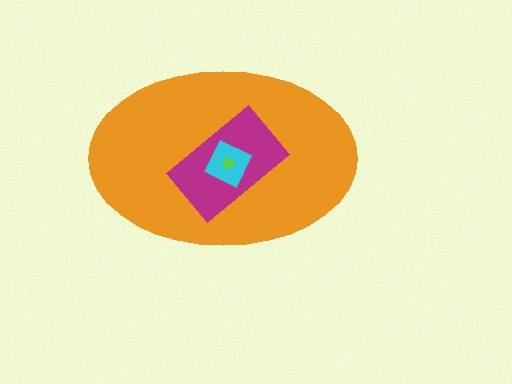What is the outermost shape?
The orange ellipse.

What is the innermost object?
The lime pentagon.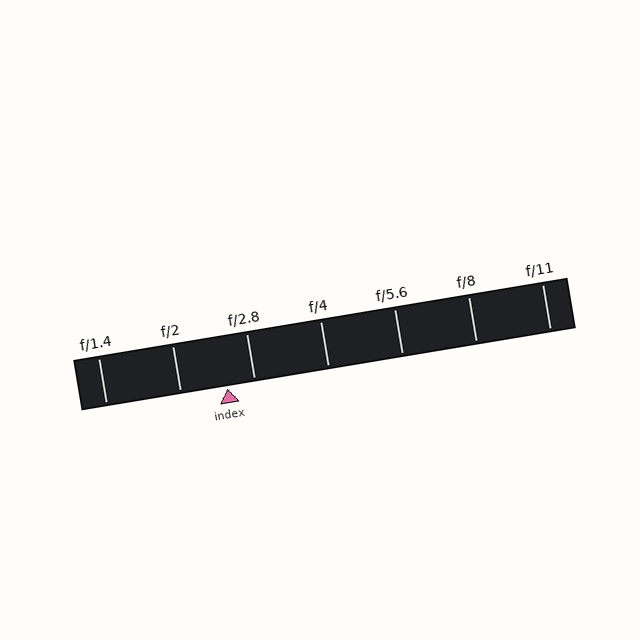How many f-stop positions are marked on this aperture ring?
There are 7 f-stop positions marked.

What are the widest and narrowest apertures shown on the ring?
The widest aperture shown is f/1.4 and the narrowest is f/11.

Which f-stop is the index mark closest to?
The index mark is closest to f/2.8.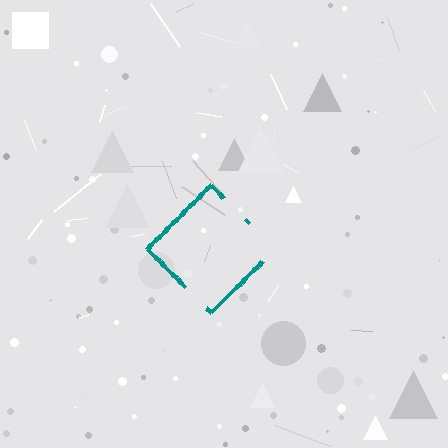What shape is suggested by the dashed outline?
The dashed outline suggests a diamond.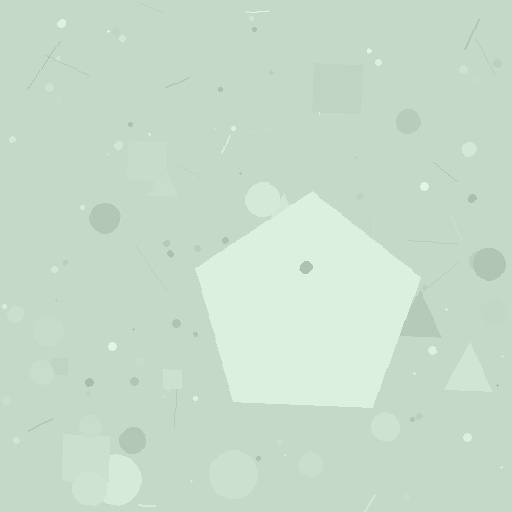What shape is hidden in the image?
A pentagon is hidden in the image.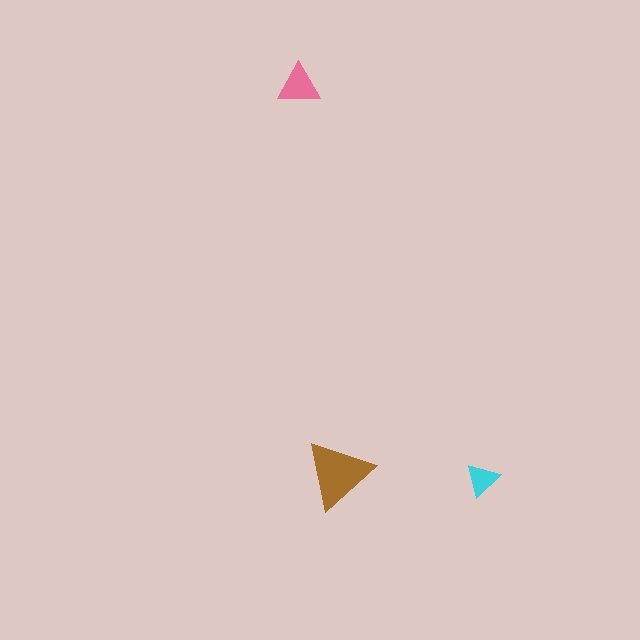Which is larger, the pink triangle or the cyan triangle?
The pink one.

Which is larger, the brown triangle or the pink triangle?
The brown one.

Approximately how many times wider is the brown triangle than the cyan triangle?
About 2 times wider.